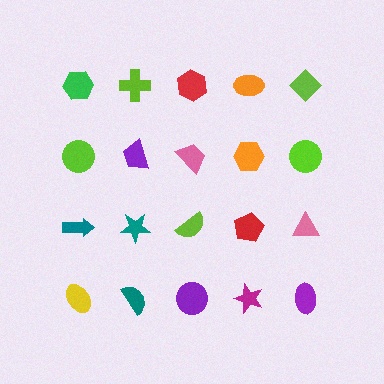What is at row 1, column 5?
A lime diamond.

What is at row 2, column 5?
A lime circle.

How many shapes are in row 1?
5 shapes.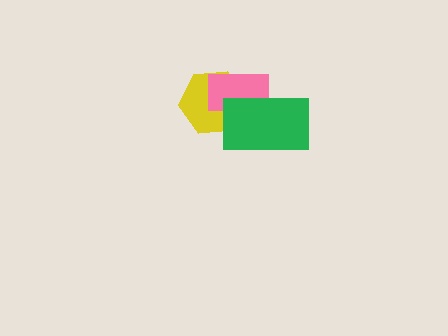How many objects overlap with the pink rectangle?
2 objects overlap with the pink rectangle.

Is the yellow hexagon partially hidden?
Yes, it is partially covered by another shape.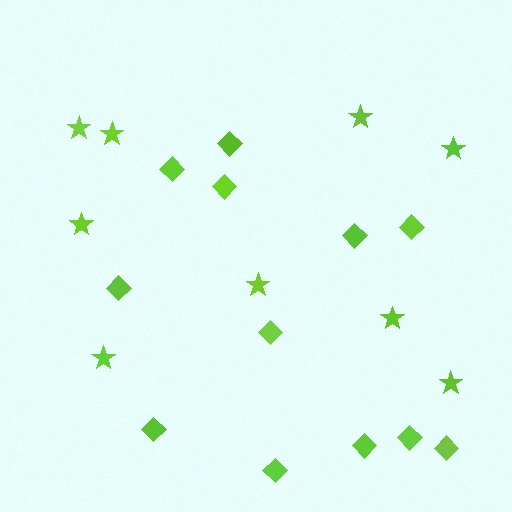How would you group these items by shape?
There are 2 groups: one group of stars (9) and one group of diamonds (12).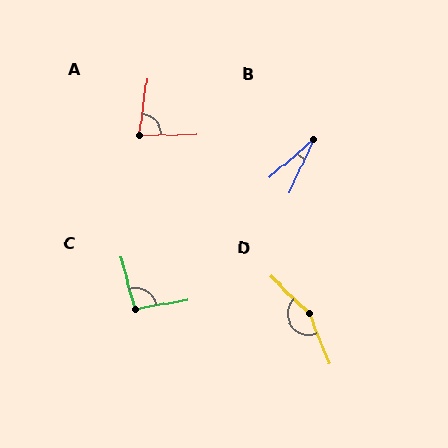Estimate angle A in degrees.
Approximately 81 degrees.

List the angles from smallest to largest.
B (24°), A (81°), C (96°), D (156°).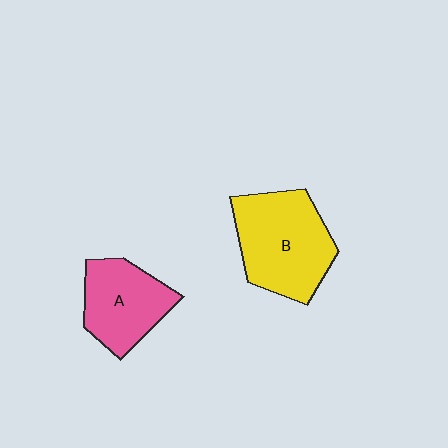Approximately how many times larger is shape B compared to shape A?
Approximately 1.4 times.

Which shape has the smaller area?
Shape A (pink).